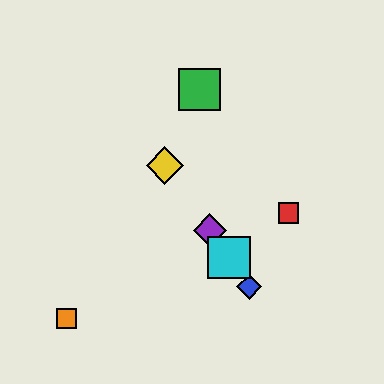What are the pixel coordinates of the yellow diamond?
The yellow diamond is at (165, 166).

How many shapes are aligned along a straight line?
4 shapes (the blue diamond, the yellow diamond, the purple diamond, the cyan square) are aligned along a straight line.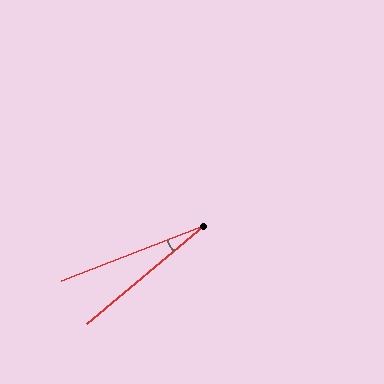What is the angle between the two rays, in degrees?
Approximately 19 degrees.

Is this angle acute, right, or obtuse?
It is acute.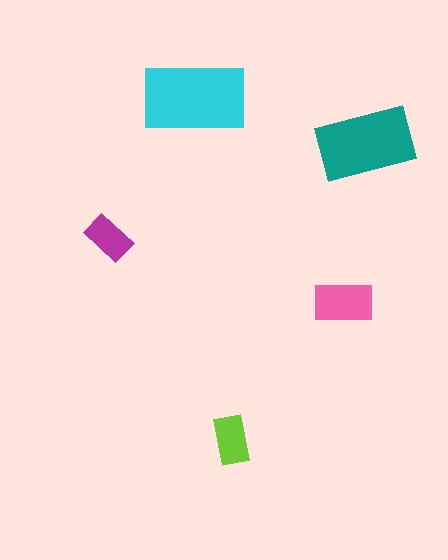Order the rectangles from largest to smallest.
the cyan one, the teal one, the pink one, the lime one, the magenta one.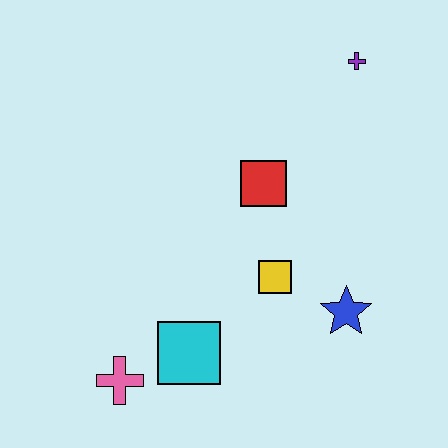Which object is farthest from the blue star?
The purple cross is farthest from the blue star.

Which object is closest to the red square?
The yellow square is closest to the red square.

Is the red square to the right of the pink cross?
Yes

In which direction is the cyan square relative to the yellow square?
The cyan square is to the left of the yellow square.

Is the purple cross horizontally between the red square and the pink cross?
No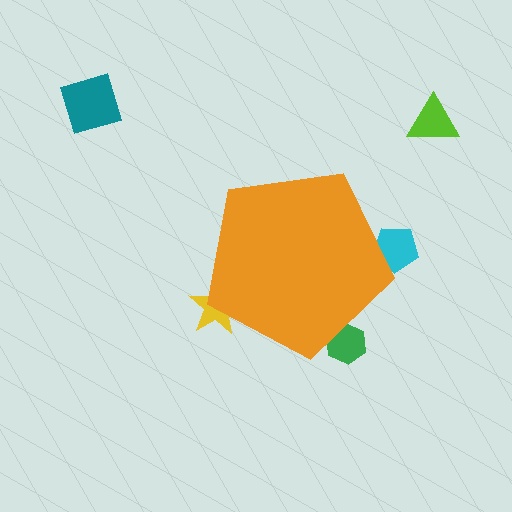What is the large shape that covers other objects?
An orange pentagon.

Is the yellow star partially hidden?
Yes, the yellow star is partially hidden behind the orange pentagon.